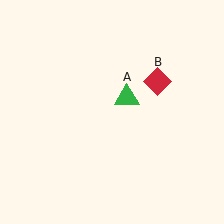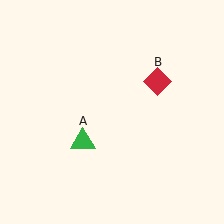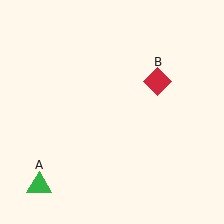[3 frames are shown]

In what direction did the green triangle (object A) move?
The green triangle (object A) moved down and to the left.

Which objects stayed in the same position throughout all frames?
Red diamond (object B) remained stationary.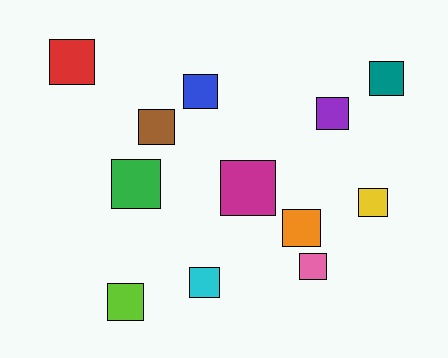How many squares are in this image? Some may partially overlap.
There are 12 squares.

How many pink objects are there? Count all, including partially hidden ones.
There is 1 pink object.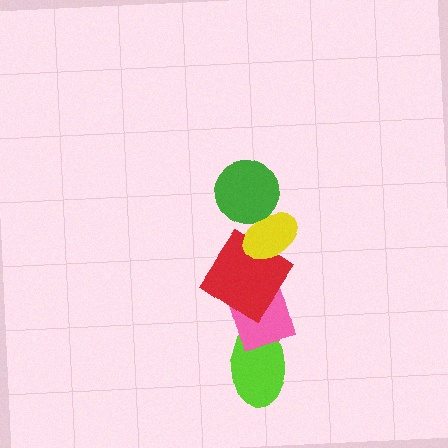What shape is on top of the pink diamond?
The red diamond is on top of the pink diamond.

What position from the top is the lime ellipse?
The lime ellipse is 5th from the top.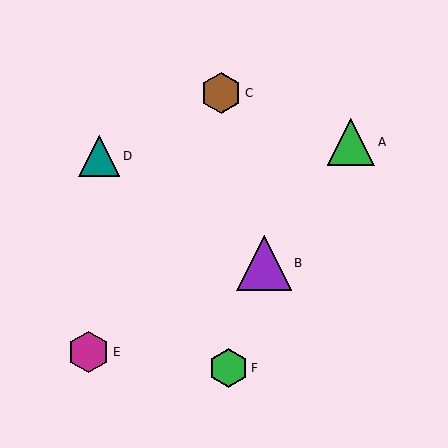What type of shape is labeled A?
Shape A is a green triangle.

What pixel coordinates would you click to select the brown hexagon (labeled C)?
Click at (221, 93) to select the brown hexagon C.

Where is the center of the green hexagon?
The center of the green hexagon is at (228, 368).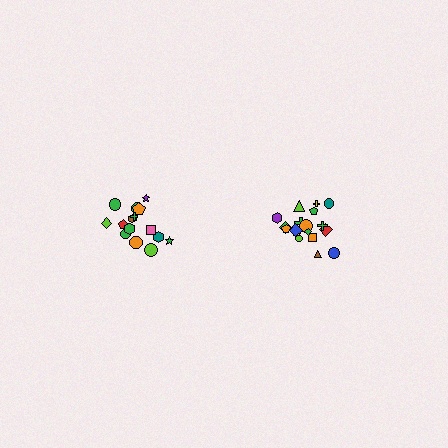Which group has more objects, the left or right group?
The right group.